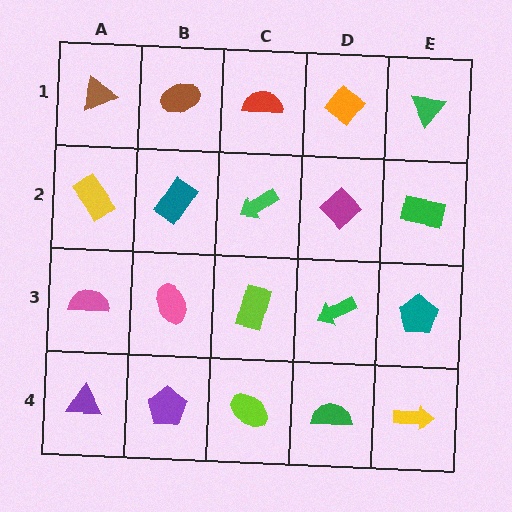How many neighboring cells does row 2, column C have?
4.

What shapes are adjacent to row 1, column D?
A magenta diamond (row 2, column D), a red semicircle (row 1, column C), a green triangle (row 1, column E).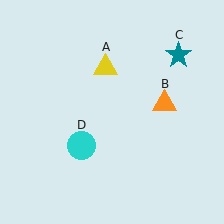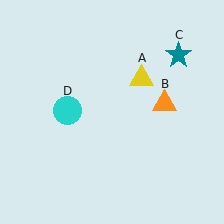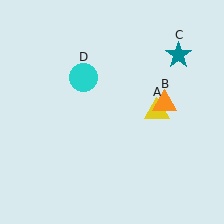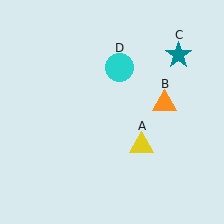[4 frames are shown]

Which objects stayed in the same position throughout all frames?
Orange triangle (object B) and teal star (object C) remained stationary.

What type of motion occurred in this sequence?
The yellow triangle (object A), cyan circle (object D) rotated clockwise around the center of the scene.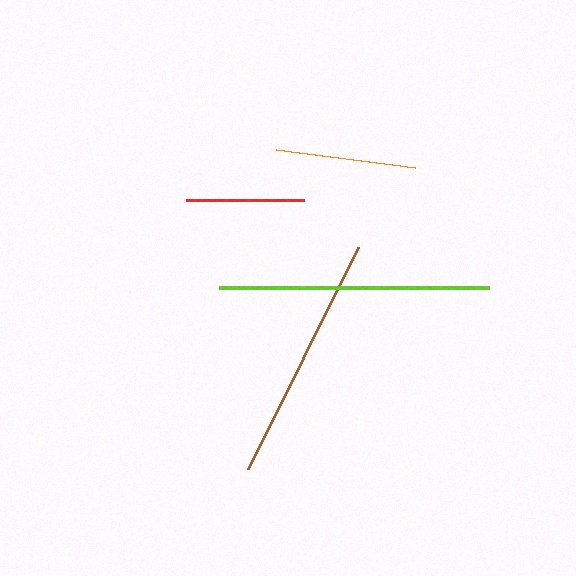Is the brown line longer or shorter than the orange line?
The brown line is longer than the orange line.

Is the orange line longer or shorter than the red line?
The orange line is longer than the red line.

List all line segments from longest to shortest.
From longest to shortest: lime, brown, orange, red.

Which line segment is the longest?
The lime line is the longest at approximately 270 pixels.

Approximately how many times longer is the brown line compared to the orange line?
The brown line is approximately 1.8 times the length of the orange line.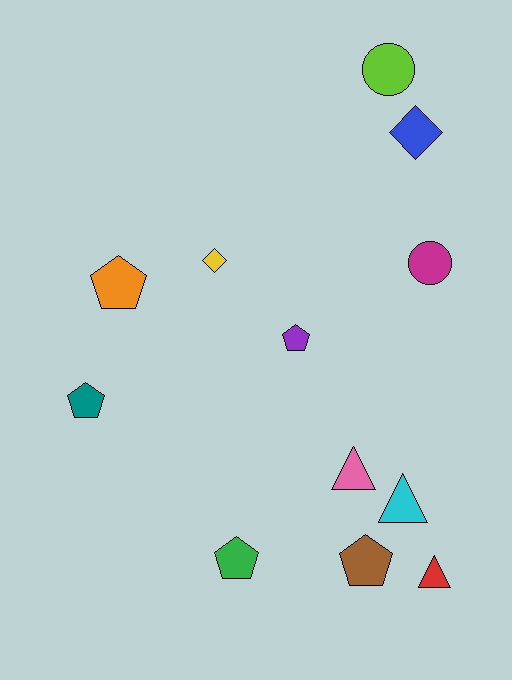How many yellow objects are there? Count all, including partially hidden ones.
There is 1 yellow object.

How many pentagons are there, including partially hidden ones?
There are 5 pentagons.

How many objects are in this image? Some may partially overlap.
There are 12 objects.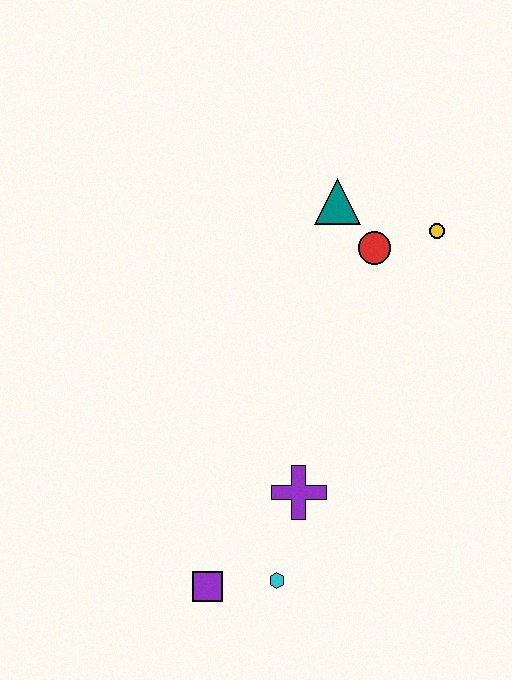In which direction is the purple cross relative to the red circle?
The purple cross is below the red circle.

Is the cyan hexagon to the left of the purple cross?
Yes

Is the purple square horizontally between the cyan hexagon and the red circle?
No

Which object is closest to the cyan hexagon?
The purple square is closest to the cyan hexagon.